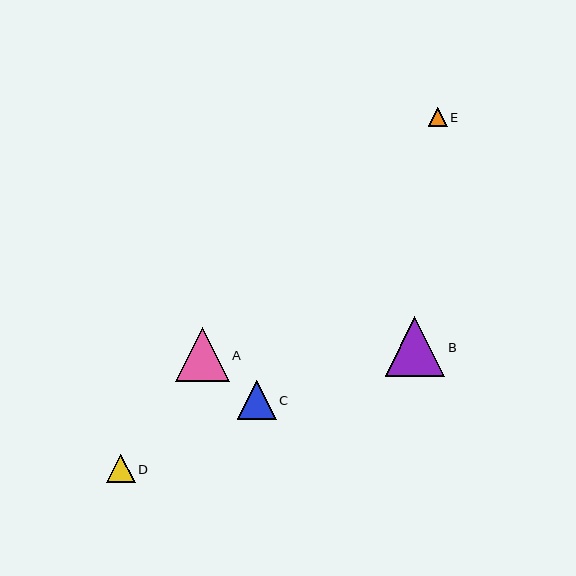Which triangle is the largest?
Triangle B is the largest with a size of approximately 59 pixels.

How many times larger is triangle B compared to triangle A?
Triangle B is approximately 1.1 times the size of triangle A.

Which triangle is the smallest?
Triangle E is the smallest with a size of approximately 19 pixels.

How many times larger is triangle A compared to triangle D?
Triangle A is approximately 1.9 times the size of triangle D.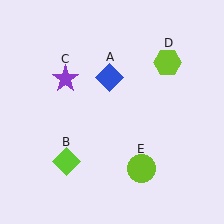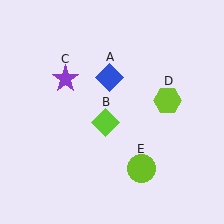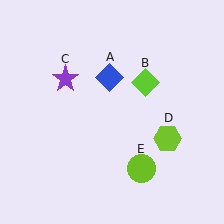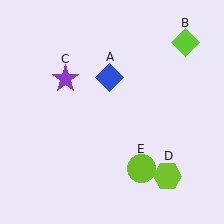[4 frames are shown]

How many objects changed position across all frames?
2 objects changed position: lime diamond (object B), lime hexagon (object D).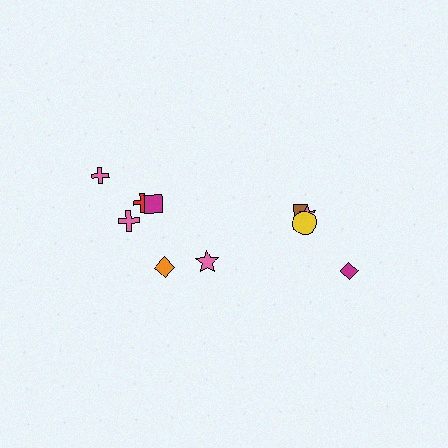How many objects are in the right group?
There are 4 objects.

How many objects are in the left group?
There are 6 objects.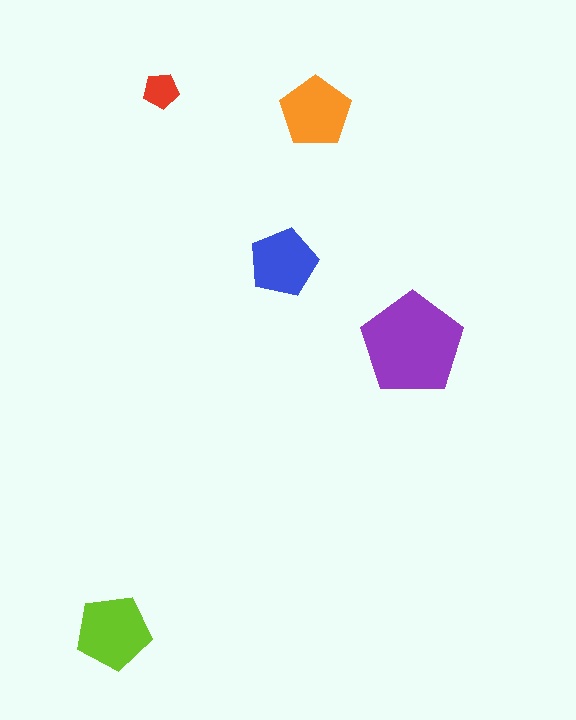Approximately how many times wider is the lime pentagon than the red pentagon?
About 2 times wider.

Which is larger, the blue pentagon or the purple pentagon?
The purple one.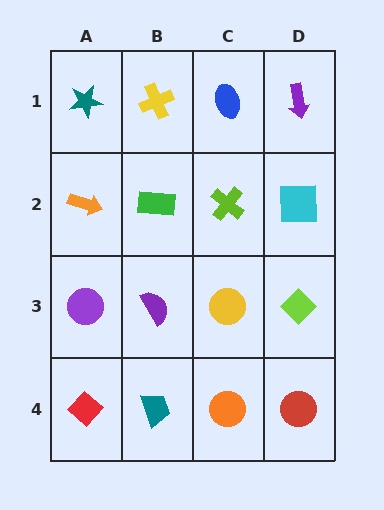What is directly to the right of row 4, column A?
A teal trapezoid.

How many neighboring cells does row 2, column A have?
3.